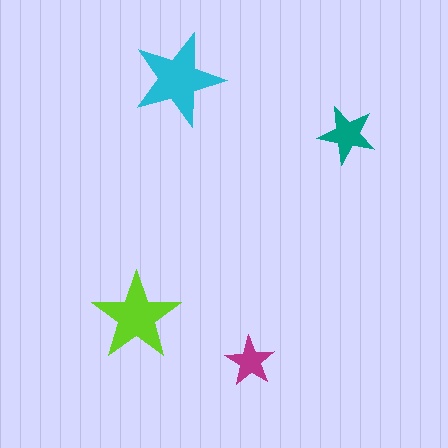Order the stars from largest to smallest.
the cyan one, the lime one, the teal one, the magenta one.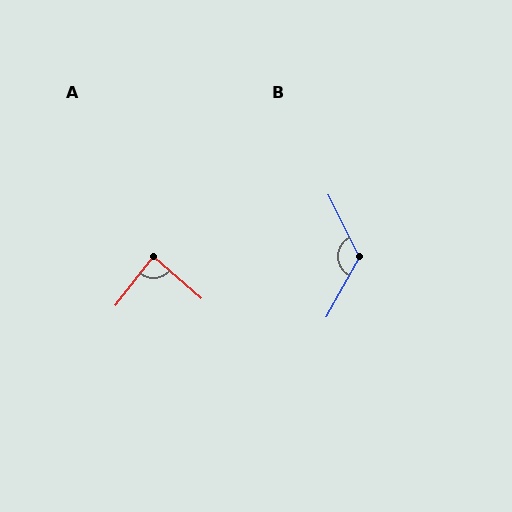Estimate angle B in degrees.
Approximately 124 degrees.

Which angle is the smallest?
A, at approximately 87 degrees.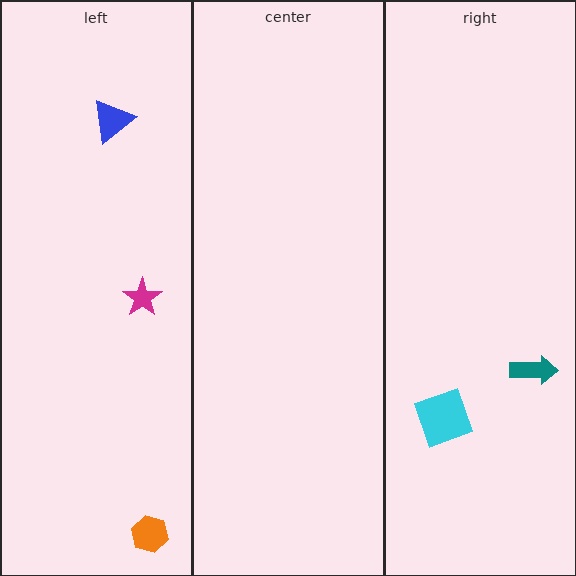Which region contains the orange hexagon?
The left region.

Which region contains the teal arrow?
The right region.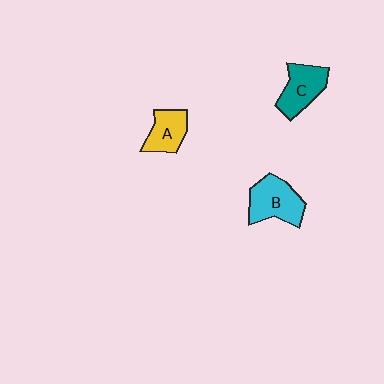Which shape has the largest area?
Shape B (cyan).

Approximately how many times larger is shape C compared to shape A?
Approximately 1.2 times.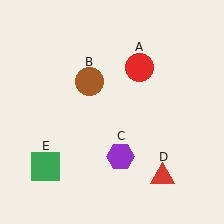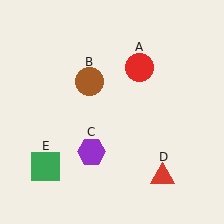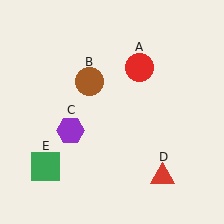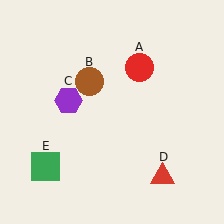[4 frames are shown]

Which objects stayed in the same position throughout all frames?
Red circle (object A) and brown circle (object B) and red triangle (object D) and green square (object E) remained stationary.